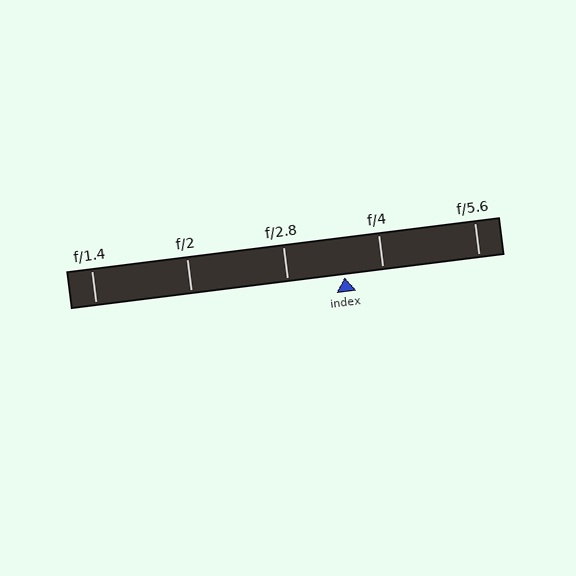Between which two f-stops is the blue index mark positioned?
The index mark is between f/2.8 and f/4.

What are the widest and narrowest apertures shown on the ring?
The widest aperture shown is f/1.4 and the narrowest is f/5.6.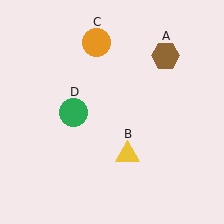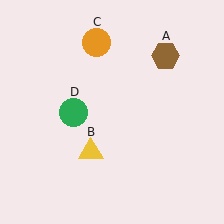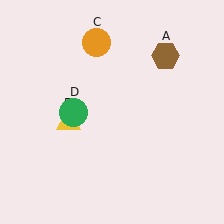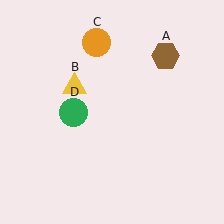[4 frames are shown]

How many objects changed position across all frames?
1 object changed position: yellow triangle (object B).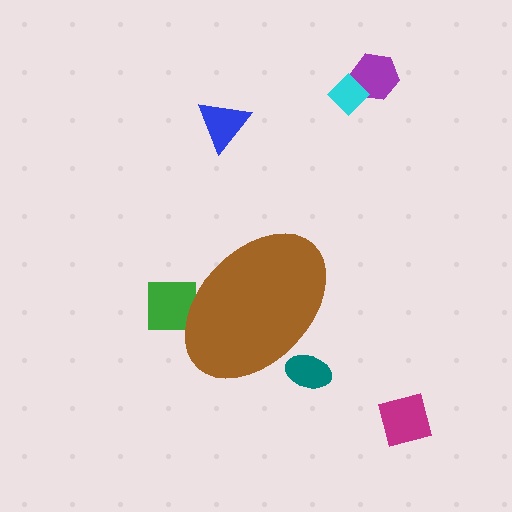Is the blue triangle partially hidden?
No, the blue triangle is fully visible.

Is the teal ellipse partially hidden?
Yes, the teal ellipse is partially hidden behind the brown ellipse.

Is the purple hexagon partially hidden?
No, the purple hexagon is fully visible.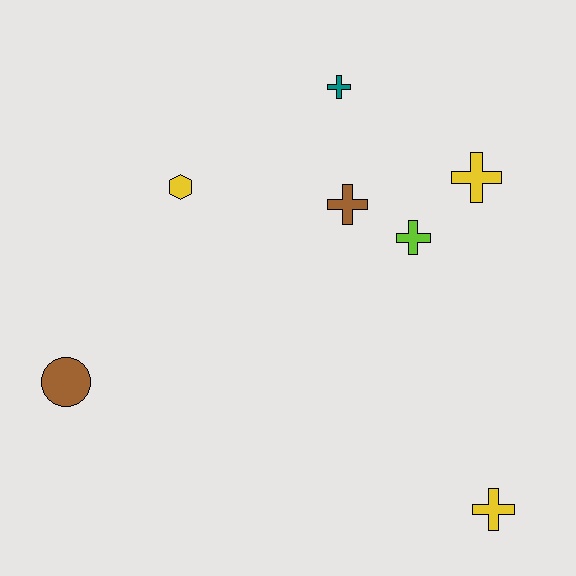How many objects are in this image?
There are 7 objects.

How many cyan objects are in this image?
There are no cyan objects.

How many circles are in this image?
There is 1 circle.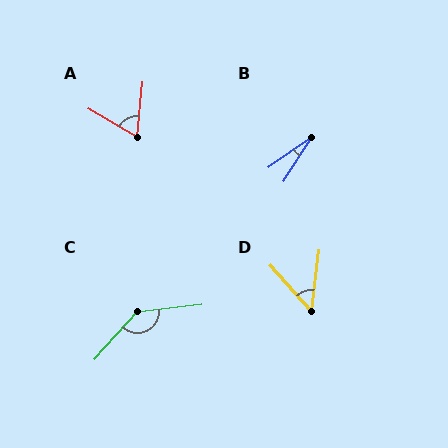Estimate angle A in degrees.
Approximately 65 degrees.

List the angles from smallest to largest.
B (23°), D (49°), A (65°), C (139°).